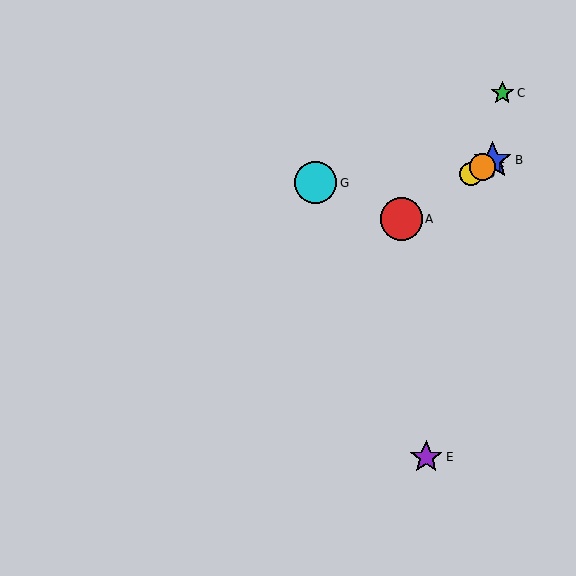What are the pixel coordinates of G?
Object G is at (315, 183).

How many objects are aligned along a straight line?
4 objects (A, B, D, F) are aligned along a straight line.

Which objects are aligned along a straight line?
Objects A, B, D, F are aligned along a straight line.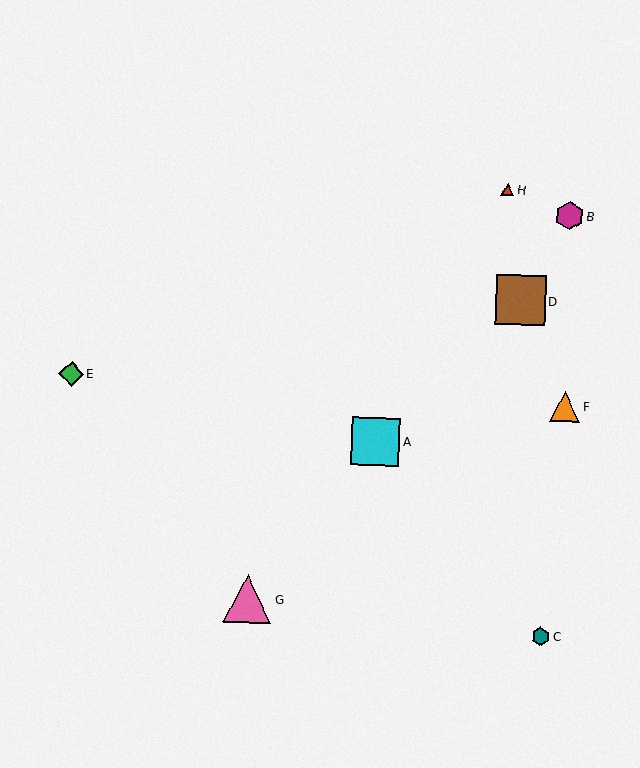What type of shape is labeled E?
Shape E is a green diamond.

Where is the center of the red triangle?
The center of the red triangle is at (508, 190).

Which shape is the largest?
The brown square (labeled D) is the largest.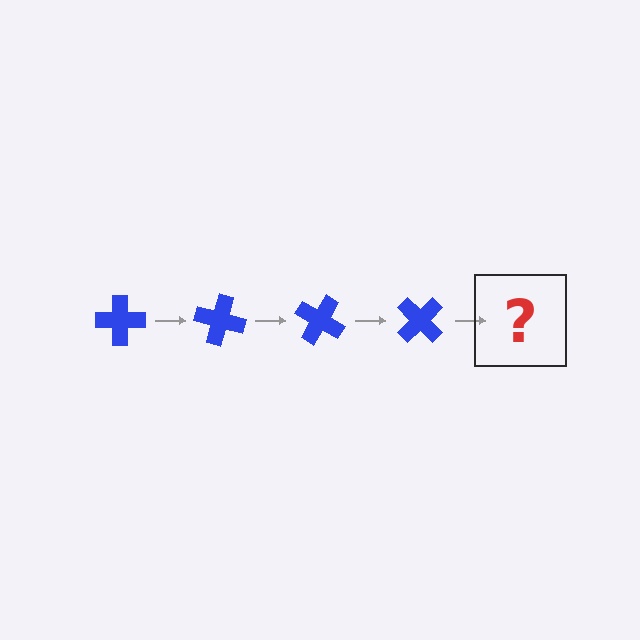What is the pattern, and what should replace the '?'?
The pattern is that the cross rotates 15 degrees each step. The '?' should be a blue cross rotated 60 degrees.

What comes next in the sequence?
The next element should be a blue cross rotated 60 degrees.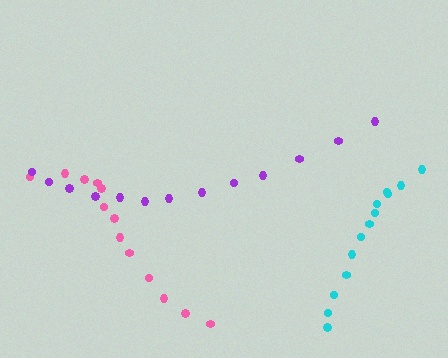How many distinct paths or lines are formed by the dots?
There are 3 distinct paths.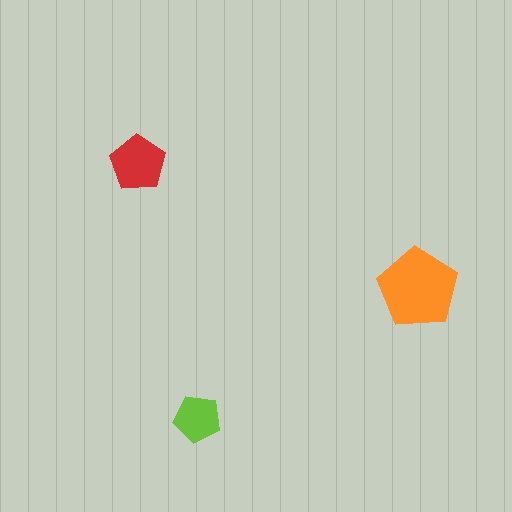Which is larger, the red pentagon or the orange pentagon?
The orange one.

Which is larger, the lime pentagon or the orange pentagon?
The orange one.